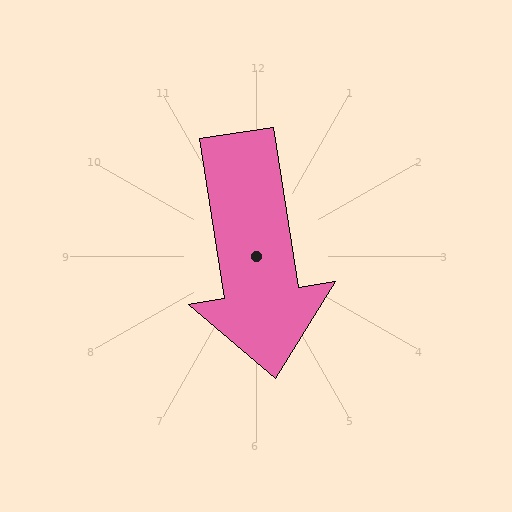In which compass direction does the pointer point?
South.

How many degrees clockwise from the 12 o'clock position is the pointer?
Approximately 171 degrees.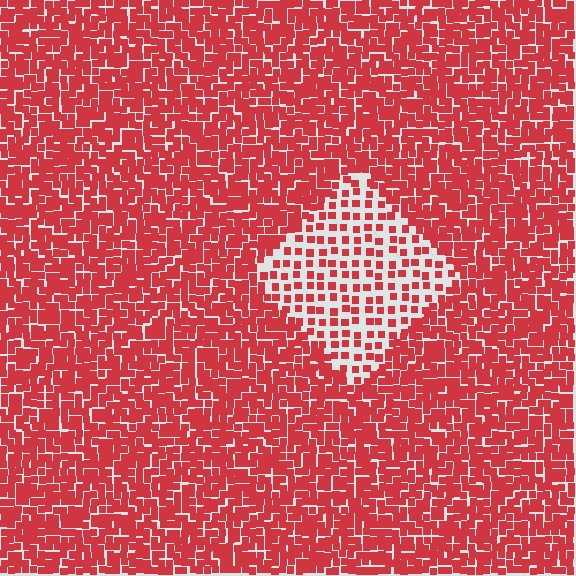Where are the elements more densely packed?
The elements are more densely packed outside the diamond boundary.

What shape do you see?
I see a diamond.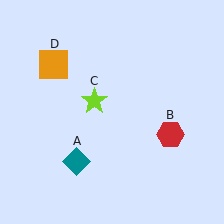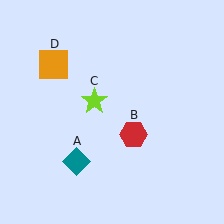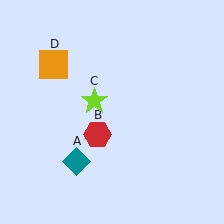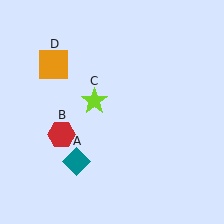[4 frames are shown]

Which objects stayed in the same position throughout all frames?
Teal diamond (object A) and lime star (object C) and orange square (object D) remained stationary.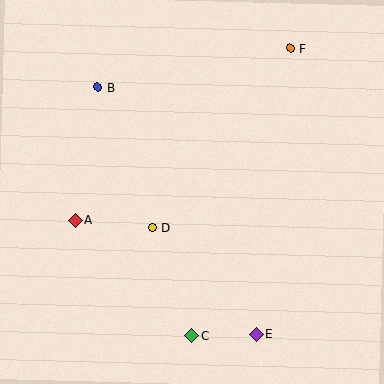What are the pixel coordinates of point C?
Point C is at (192, 336).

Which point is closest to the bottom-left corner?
Point A is closest to the bottom-left corner.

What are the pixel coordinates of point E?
Point E is at (257, 334).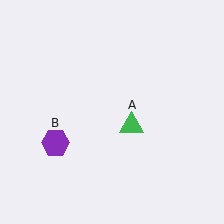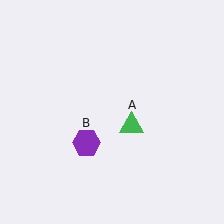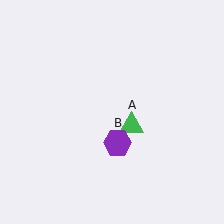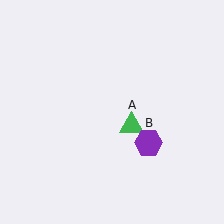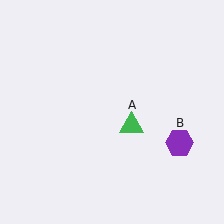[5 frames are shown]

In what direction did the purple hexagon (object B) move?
The purple hexagon (object B) moved right.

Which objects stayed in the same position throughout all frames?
Green triangle (object A) remained stationary.